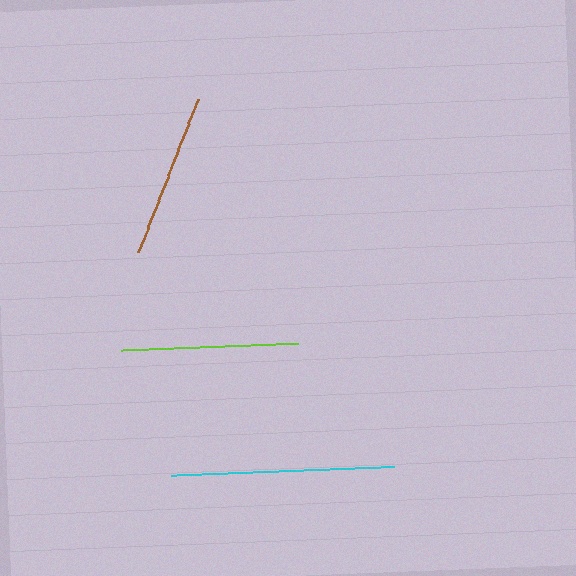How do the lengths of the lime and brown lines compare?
The lime and brown lines are approximately the same length.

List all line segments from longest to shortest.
From longest to shortest: cyan, lime, brown.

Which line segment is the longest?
The cyan line is the longest at approximately 223 pixels.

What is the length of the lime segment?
The lime segment is approximately 176 pixels long.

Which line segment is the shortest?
The brown line is the shortest at approximately 163 pixels.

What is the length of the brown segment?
The brown segment is approximately 163 pixels long.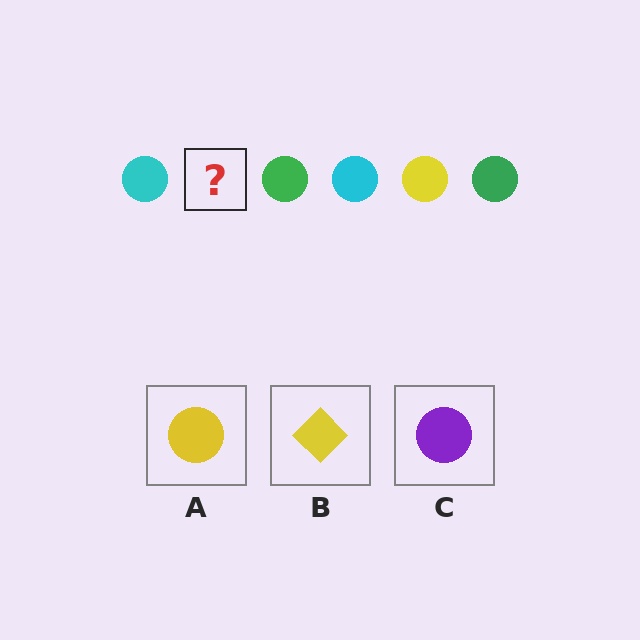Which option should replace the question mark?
Option A.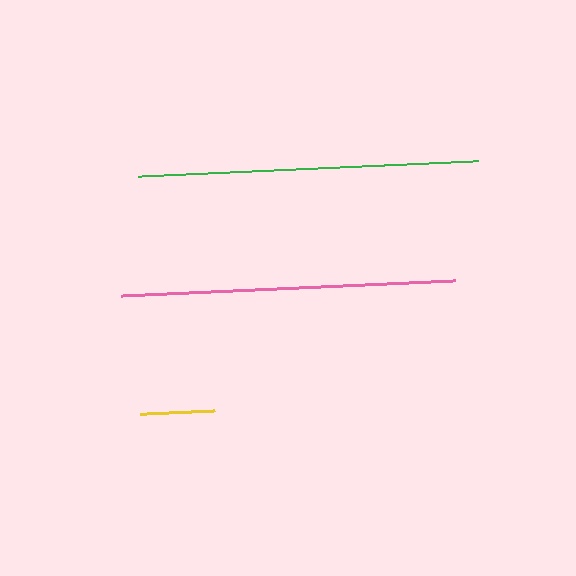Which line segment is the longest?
The green line is the longest at approximately 341 pixels.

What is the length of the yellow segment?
The yellow segment is approximately 75 pixels long.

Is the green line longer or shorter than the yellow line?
The green line is longer than the yellow line.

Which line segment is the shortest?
The yellow line is the shortest at approximately 75 pixels.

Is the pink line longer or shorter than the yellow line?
The pink line is longer than the yellow line.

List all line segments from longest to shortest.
From longest to shortest: green, pink, yellow.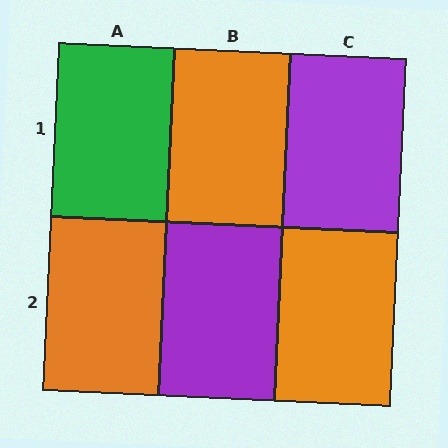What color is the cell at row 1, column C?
Purple.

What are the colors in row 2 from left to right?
Orange, purple, orange.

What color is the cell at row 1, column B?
Orange.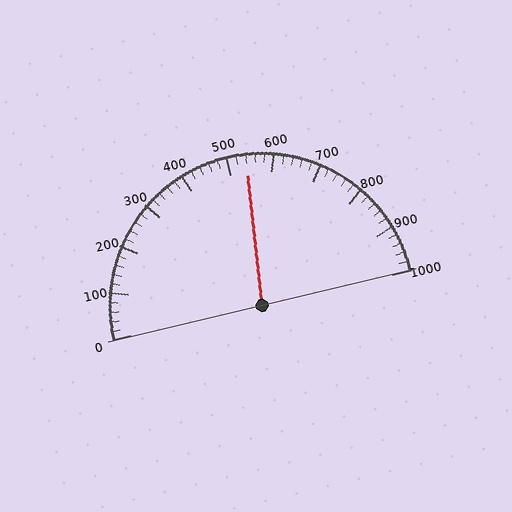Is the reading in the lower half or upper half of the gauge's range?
The reading is in the upper half of the range (0 to 1000).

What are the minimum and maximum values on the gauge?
The gauge ranges from 0 to 1000.